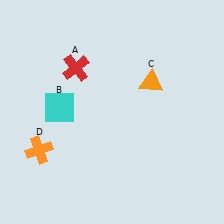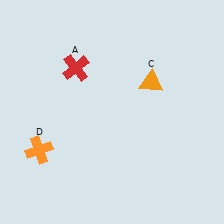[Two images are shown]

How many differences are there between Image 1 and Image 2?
There is 1 difference between the two images.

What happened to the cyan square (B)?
The cyan square (B) was removed in Image 2. It was in the top-left area of Image 1.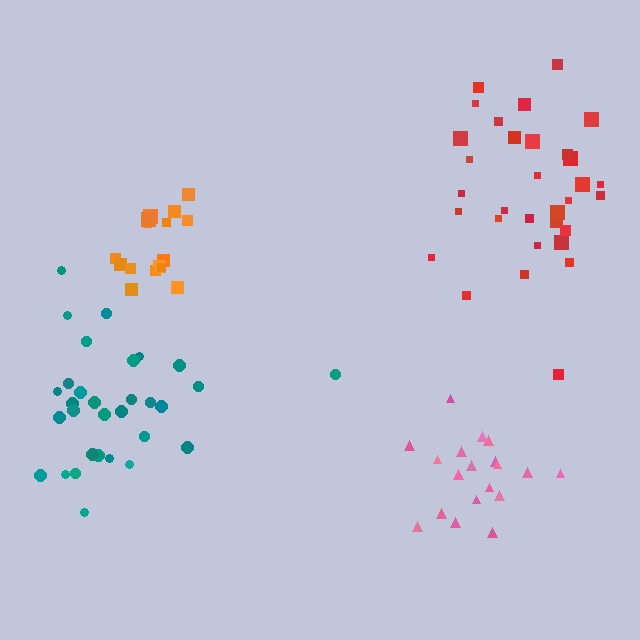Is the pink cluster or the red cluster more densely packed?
Pink.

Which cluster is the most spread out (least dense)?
Teal.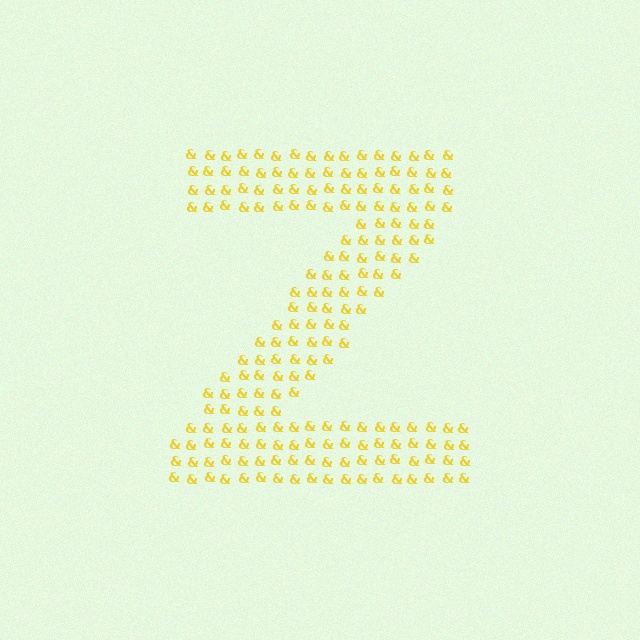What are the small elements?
The small elements are ampersands.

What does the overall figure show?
The overall figure shows the letter Z.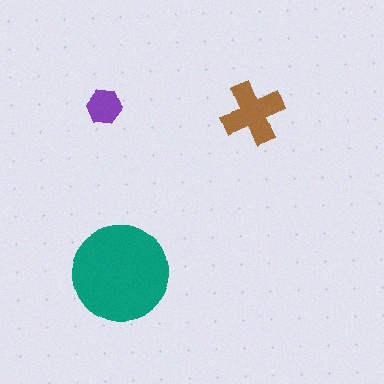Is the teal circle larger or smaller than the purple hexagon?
Larger.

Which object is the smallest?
The purple hexagon.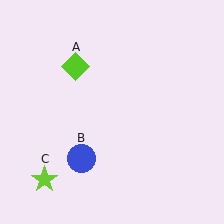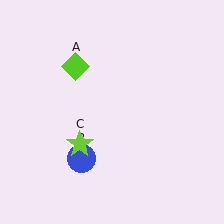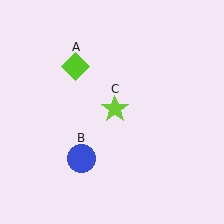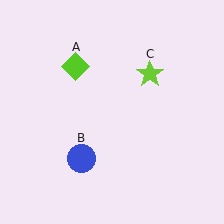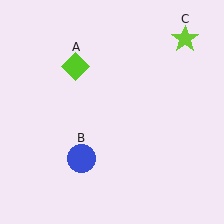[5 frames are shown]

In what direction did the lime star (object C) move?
The lime star (object C) moved up and to the right.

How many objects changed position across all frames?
1 object changed position: lime star (object C).